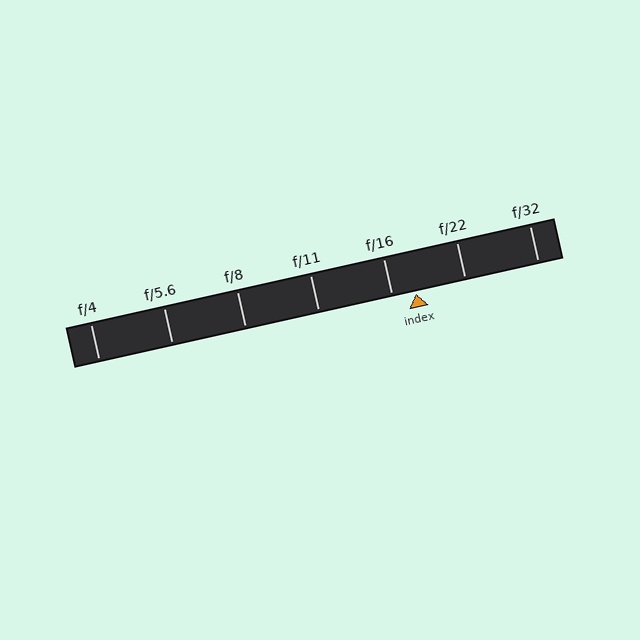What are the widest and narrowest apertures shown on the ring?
The widest aperture shown is f/4 and the narrowest is f/32.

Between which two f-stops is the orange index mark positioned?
The index mark is between f/16 and f/22.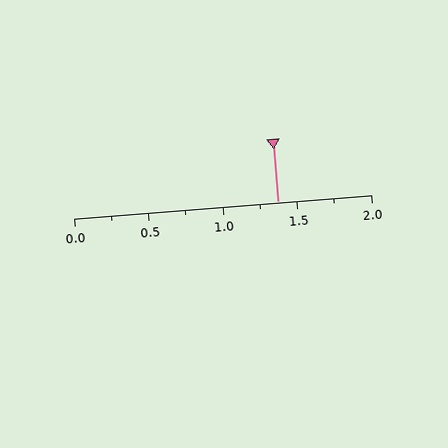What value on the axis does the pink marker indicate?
The marker indicates approximately 1.38.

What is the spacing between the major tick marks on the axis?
The major ticks are spaced 0.5 apart.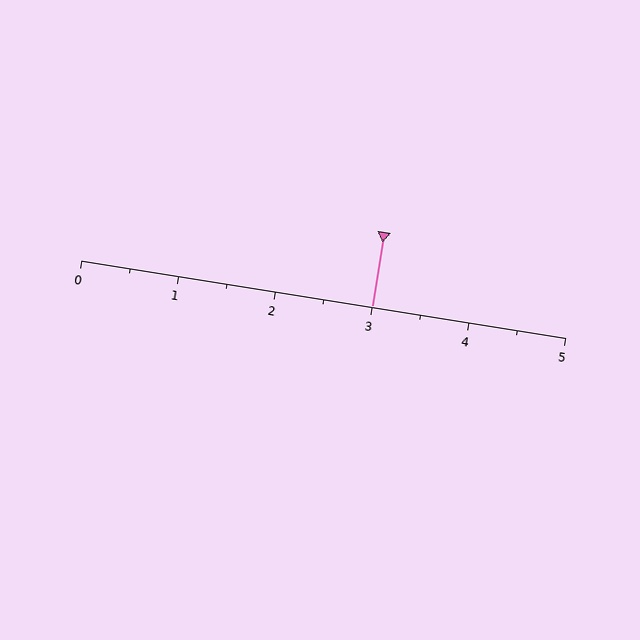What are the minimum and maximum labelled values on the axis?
The axis runs from 0 to 5.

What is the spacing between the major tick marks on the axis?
The major ticks are spaced 1 apart.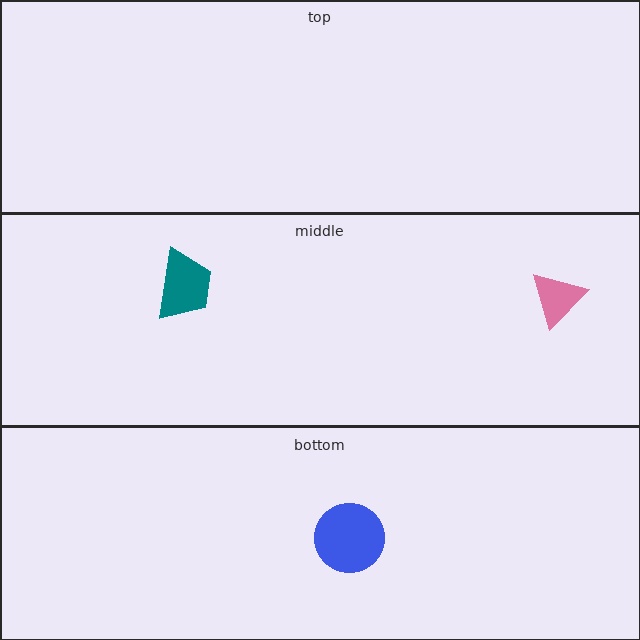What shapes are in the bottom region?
The blue circle.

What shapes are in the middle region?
The pink triangle, the teal trapezoid.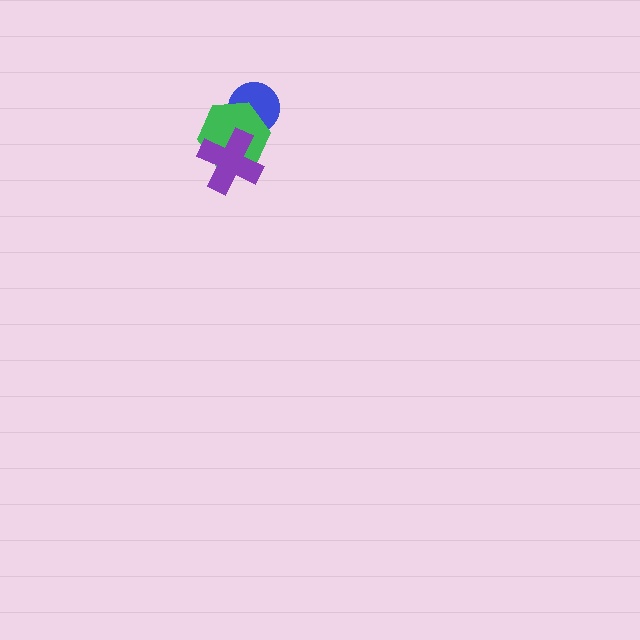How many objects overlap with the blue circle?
1 object overlaps with the blue circle.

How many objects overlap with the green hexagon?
2 objects overlap with the green hexagon.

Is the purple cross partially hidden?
No, no other shape covers it.